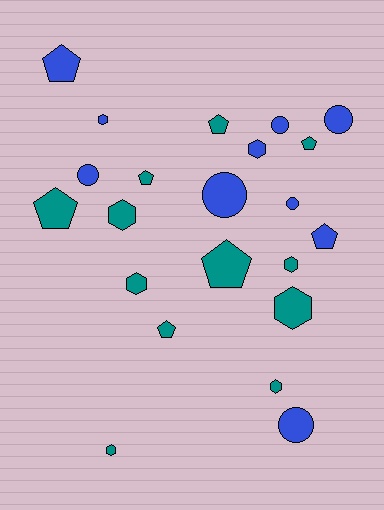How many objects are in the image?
There are 22 objects.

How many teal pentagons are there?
There are 6 teal pentagons.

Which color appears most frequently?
Teal, with 12 objects.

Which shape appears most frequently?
Hexagon, with 8 objects.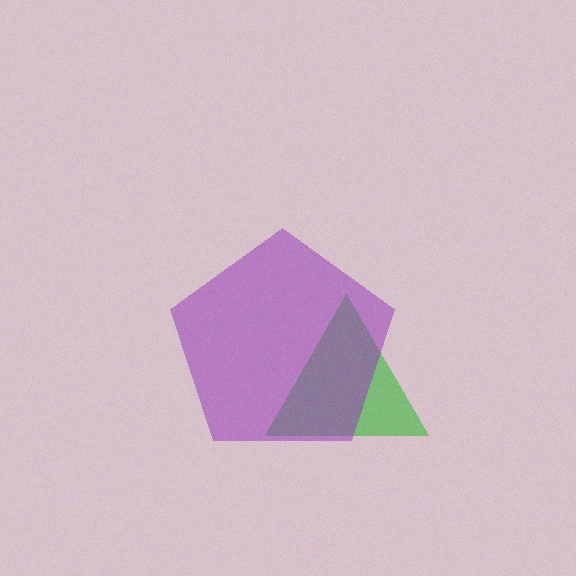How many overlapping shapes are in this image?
There are 2 overlapping shapes in the image.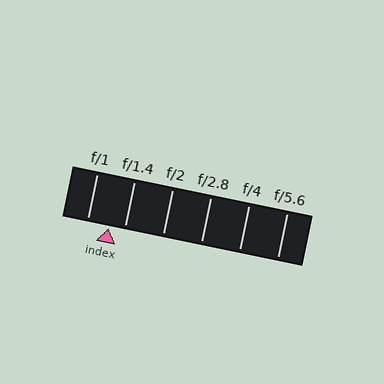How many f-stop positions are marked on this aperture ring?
There are 6 f-stop positions marked.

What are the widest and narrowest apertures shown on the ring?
The widest aperture shown is f/1 and the narrowest is f/5.6.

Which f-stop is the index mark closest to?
The index mark is closest to f/1.4.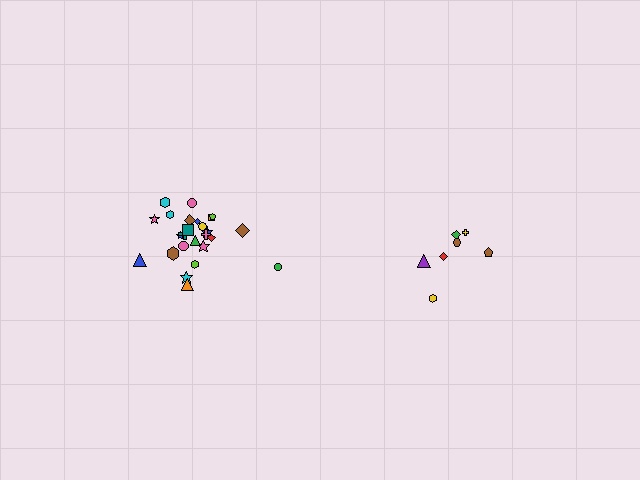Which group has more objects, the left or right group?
The left group.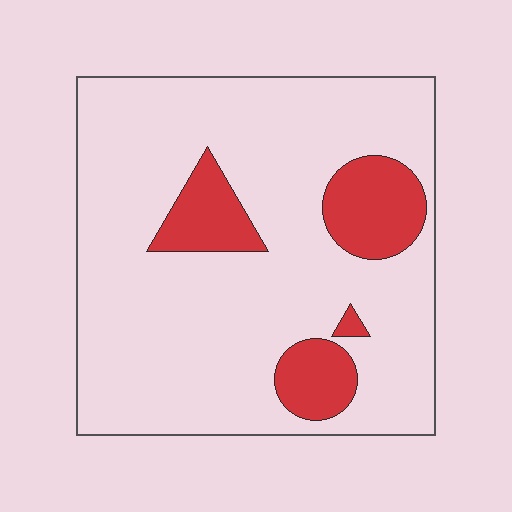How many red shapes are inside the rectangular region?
4.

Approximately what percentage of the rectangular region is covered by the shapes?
Approximately 15%.